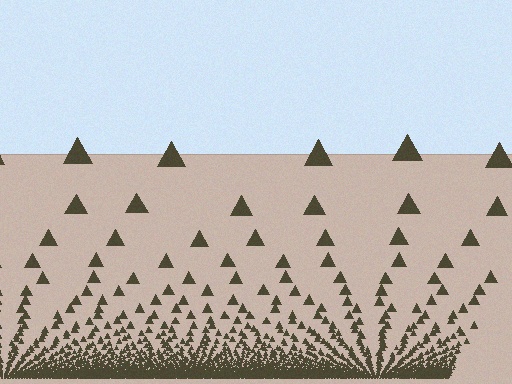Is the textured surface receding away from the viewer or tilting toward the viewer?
The surface appears to tilt toward the viewer. Texture elements get larger and sparser toward the top.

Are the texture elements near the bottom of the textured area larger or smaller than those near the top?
Smaller. The gradient is inverted — elements near the bottom are smaller and denser.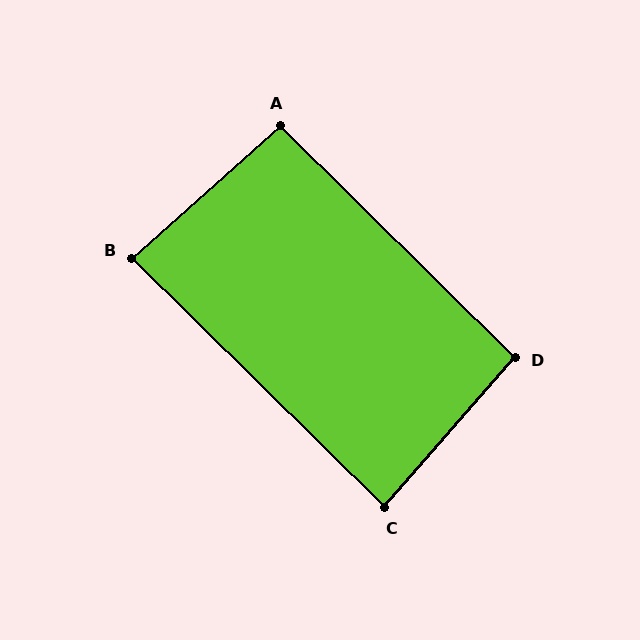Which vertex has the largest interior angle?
D, at approximately 94 degrees.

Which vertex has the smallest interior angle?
B, at approximately 86 degrees.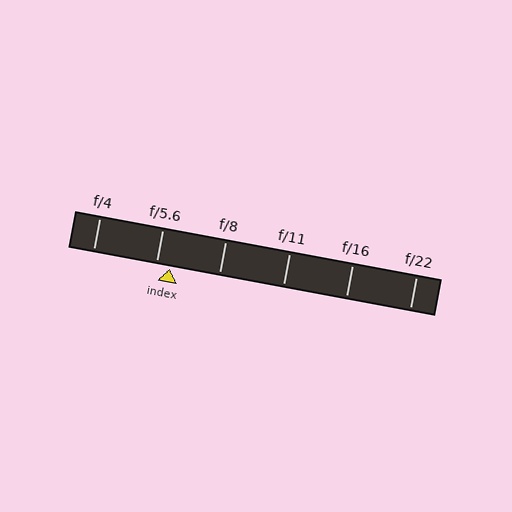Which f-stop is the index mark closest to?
The index mark is closest to f/5.6.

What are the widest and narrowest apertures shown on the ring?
The widest aperture shown is f/4 and the narrowest is f/22.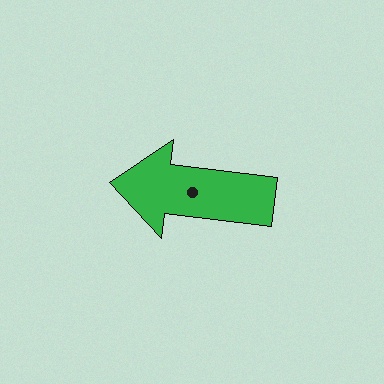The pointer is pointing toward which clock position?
Roughly 9 o'clock.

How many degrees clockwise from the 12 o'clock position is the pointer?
Approximately 277 degrees.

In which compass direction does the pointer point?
West.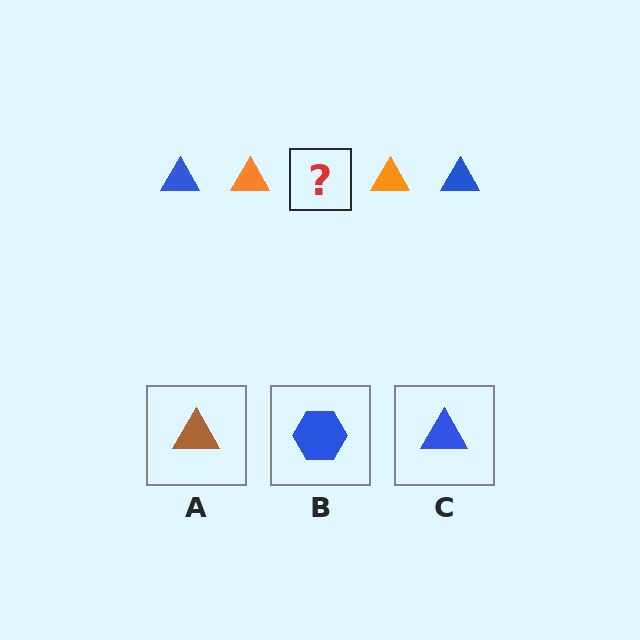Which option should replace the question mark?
Option C.